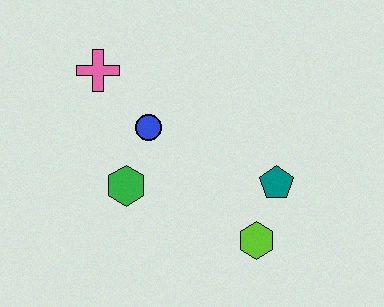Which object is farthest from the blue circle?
The lime hexagon is farthest from the blue circle.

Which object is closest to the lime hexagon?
The teal pentagon is closest to the lime hexagon.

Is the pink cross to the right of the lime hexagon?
No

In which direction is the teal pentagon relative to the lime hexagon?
The teal pentagon is above the lime hexagon.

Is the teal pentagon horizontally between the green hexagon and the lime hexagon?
No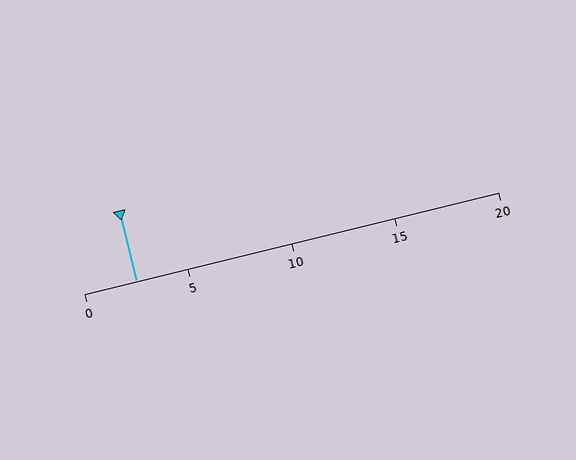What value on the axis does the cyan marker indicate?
The marker indicates approximately 2.5.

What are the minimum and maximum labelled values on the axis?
The axis runs from 0 to 20.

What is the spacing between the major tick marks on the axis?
The major ticks are spaced 5 apart.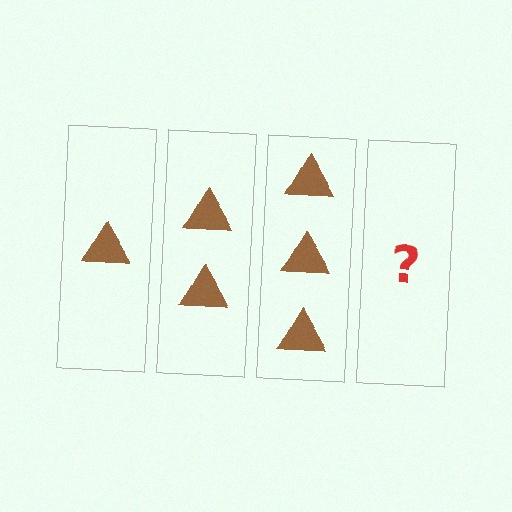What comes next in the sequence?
The next element should be 4 triangles.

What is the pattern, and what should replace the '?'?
The pattern is that each step adds one more triangle. The '?' should be 4 triangles.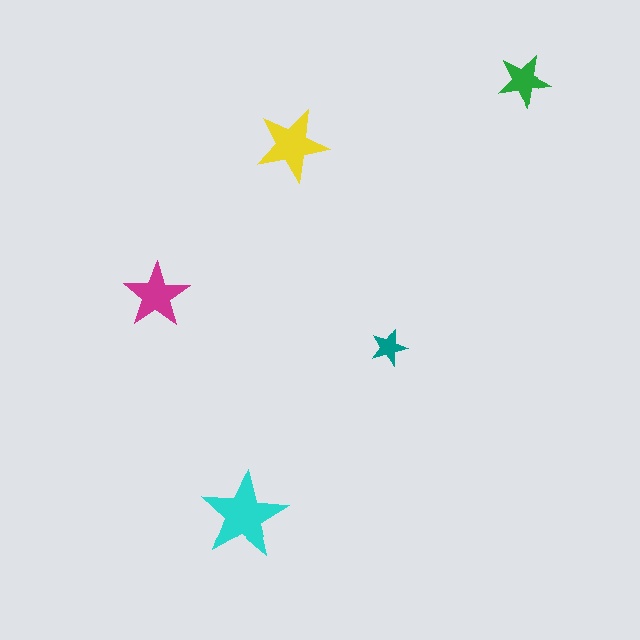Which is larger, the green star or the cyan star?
The cyan one.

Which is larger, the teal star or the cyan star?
The cyan one.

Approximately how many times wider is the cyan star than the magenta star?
About 1.5 times wider.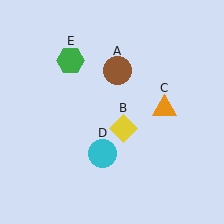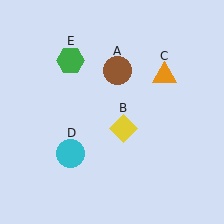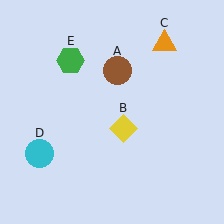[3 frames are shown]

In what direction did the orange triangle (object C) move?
The orange triangle (object C) moved up.